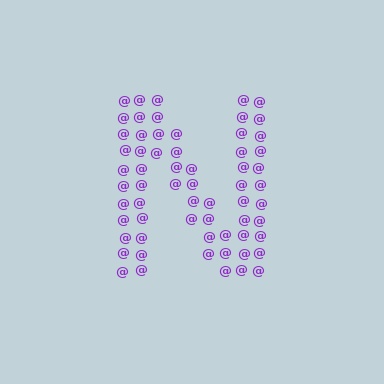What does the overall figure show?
The overall figure shows the letter N.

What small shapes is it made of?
It is made of small at signs.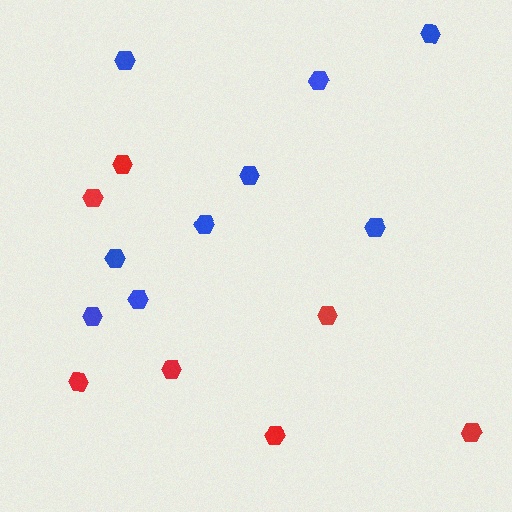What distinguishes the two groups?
There are 2 groups: one group of blue hexagons (9) and one group of red hexagons (7).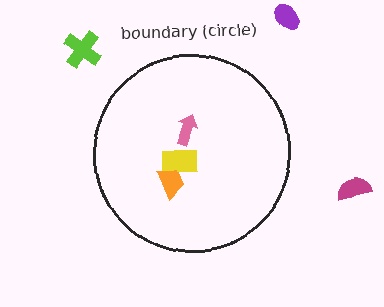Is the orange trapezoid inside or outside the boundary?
Inside.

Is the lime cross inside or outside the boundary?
Outside.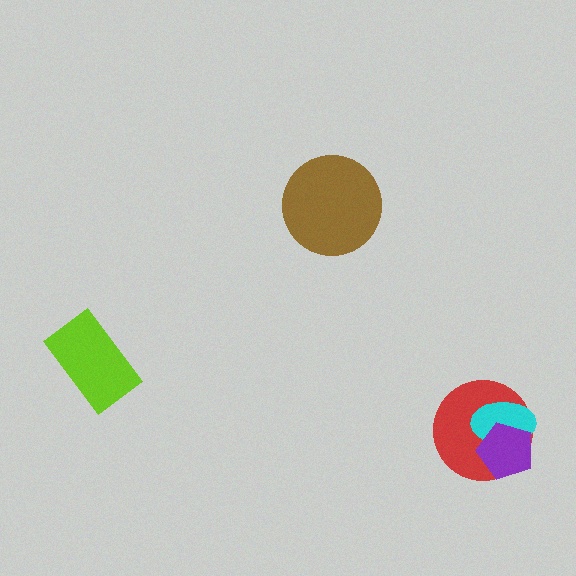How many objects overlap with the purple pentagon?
2 objects overlap with the purple pentagon.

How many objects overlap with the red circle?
2 objects overlap with the red circle.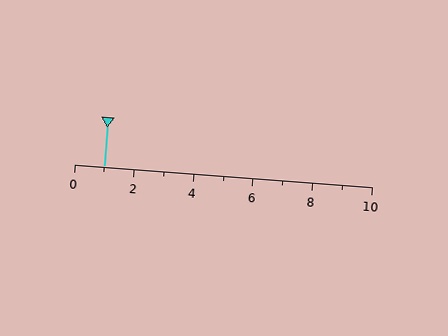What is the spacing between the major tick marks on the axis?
The major ticks are spaced 2 apart.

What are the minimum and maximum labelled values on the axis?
The axis runs from 0 to 10.